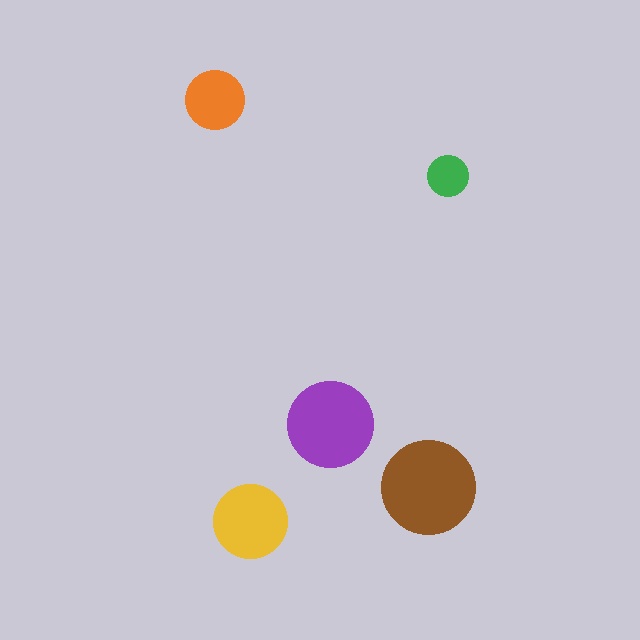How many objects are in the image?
There are 5 objects in the image.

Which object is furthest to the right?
The green circle is rightmost.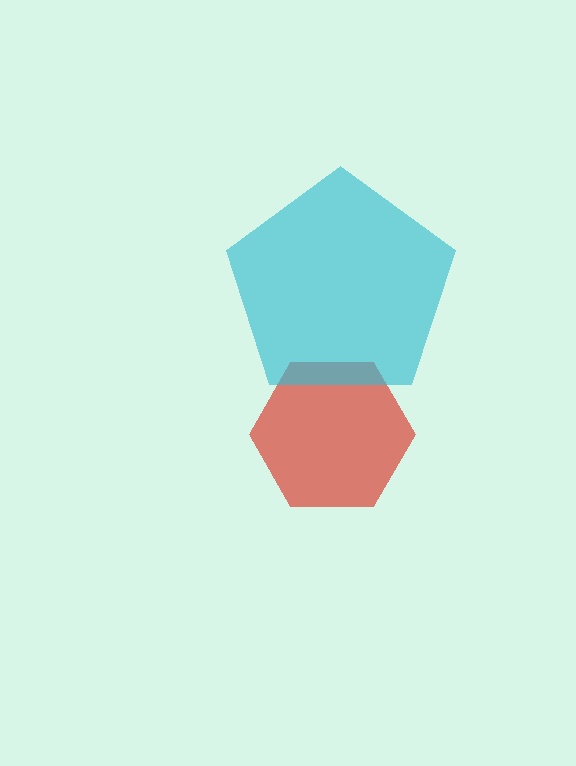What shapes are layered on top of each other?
The layered shapes are: a red hexagon, a cyan pentagon.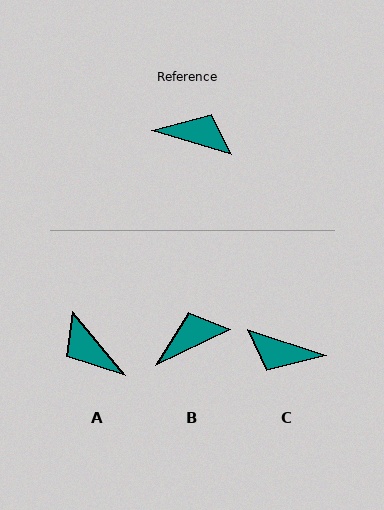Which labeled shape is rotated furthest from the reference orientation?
C, about 179 degrees away.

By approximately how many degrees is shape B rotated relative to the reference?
Approximately 43 degrees counter-clockwise.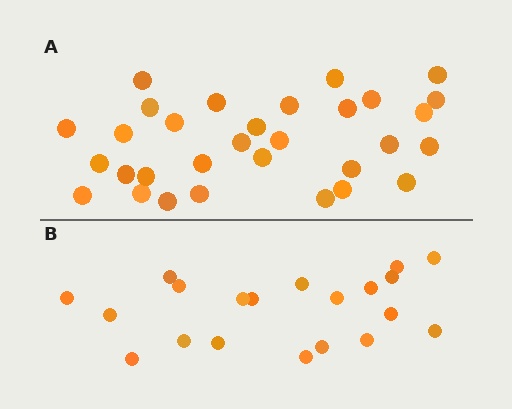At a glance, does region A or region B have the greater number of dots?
Region A (the top region) has more dots.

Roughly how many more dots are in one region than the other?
Region A has roughly 12 or so more dots than region B.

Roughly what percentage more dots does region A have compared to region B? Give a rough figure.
About 55% more.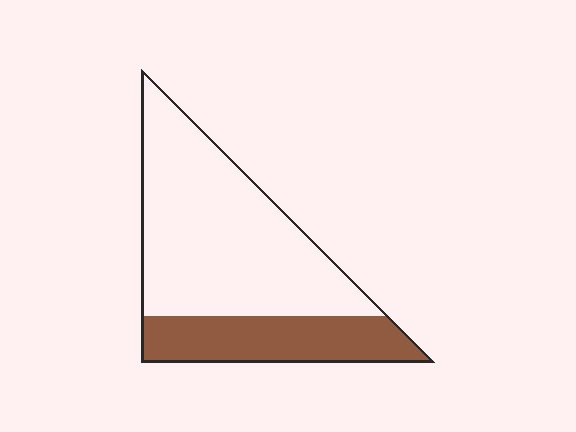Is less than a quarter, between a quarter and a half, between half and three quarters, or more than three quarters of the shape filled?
Between a quarter and a half.